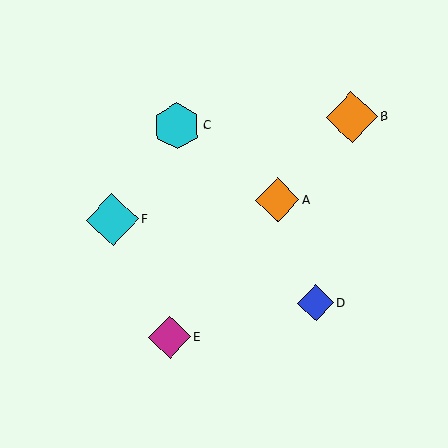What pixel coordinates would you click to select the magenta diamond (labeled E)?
Click at (169, 337) to select the magenta diamond E.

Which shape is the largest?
The cyan diamond (labeled F) is the largest.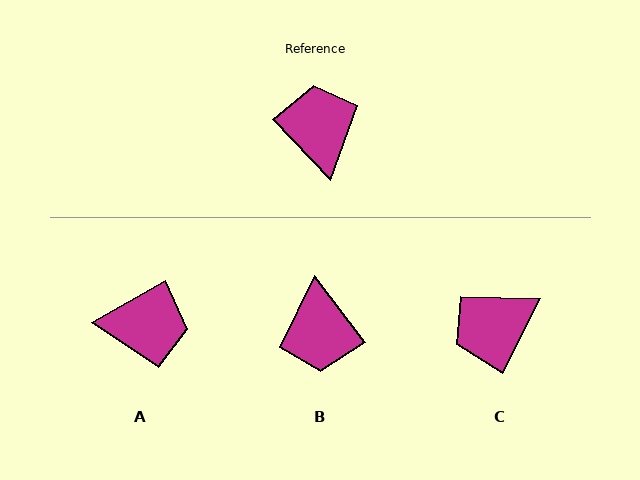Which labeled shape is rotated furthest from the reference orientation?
B, about 174 degrees away.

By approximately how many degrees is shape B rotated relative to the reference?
Approximately 174 degrees counter-clockwise.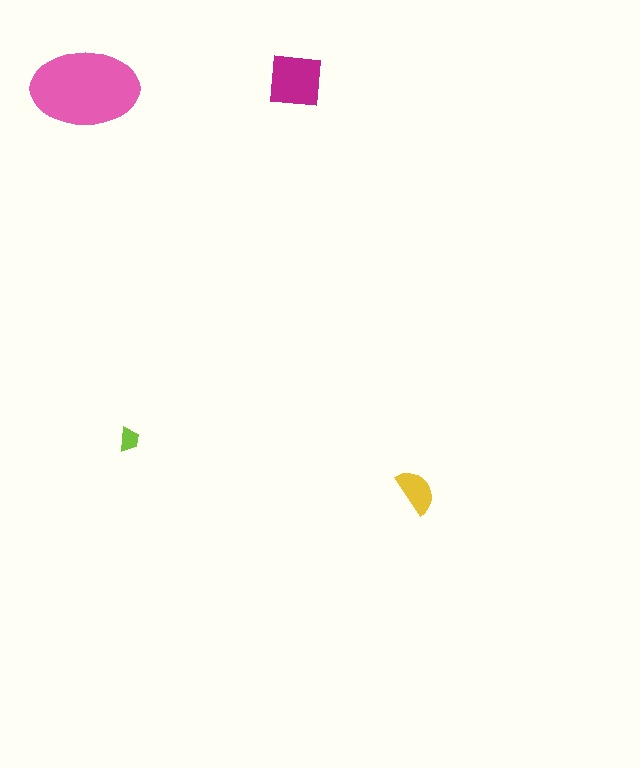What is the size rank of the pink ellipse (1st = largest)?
1st.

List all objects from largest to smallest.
The pink ellipse, the magenta square, the yellow semicircle, the lime trapezoid.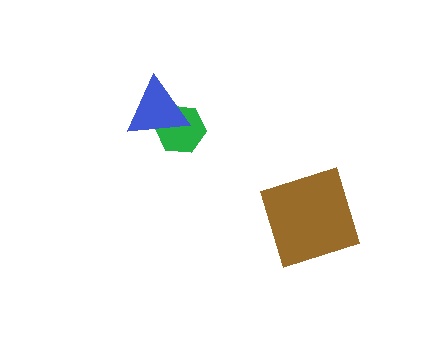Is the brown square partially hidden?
No, no other shape covers it.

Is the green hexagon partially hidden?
Yes, it is partially covered by another shape.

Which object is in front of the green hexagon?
The blue triangle is in front of the green hexagon.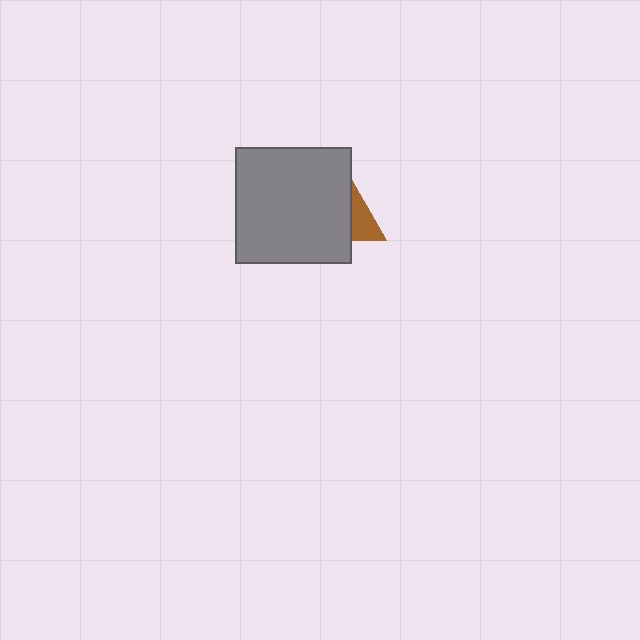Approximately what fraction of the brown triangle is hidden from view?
Roughly 67% of the brown triangle is hidden behind the gray square.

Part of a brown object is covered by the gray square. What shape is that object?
It is a triangle.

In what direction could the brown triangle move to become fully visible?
The brown triangle could move right. That would shift it out from behind the gray square entirely.